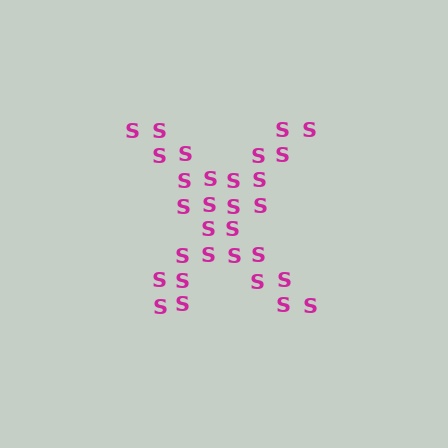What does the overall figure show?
The overall figure shows the letter X.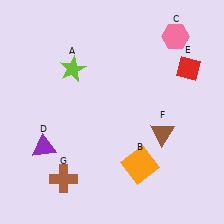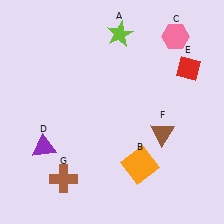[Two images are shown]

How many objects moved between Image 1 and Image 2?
1 object moved between the two images.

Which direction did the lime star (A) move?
The lime star (A) moved right.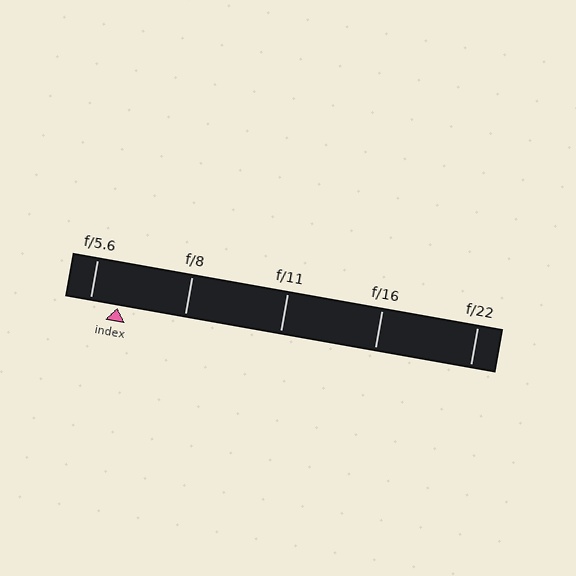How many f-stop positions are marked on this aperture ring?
There are 5 f-stop positions marked.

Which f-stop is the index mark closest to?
The index mark is closest to f/5.6.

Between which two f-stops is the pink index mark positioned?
The index mark is between f/5.6 and f/8.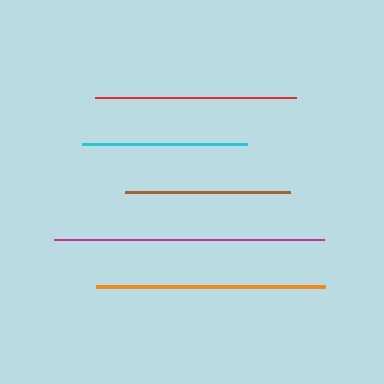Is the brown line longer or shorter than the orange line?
The orange line is longer than the brown line.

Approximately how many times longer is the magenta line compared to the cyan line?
The magenta line is approximately 1.6 times the length of the cyan line.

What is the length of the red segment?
The red segment is approximately 201 pixels long.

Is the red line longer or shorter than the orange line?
The orange line is longer than the red line.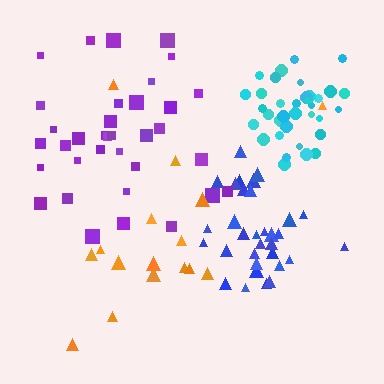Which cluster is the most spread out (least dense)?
Orange.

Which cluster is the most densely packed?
Cyan.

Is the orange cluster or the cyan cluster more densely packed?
Cyan.